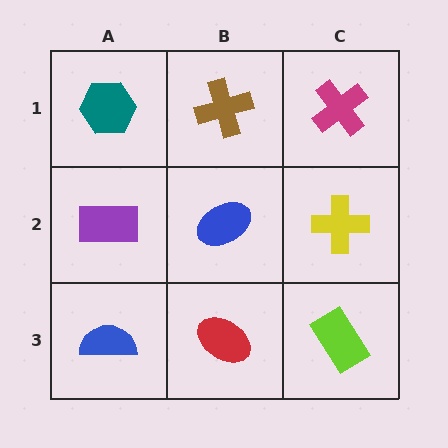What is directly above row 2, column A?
A teal hexagon.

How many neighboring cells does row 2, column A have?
3.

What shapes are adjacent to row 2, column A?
A teal hexagon (row 1, column A), a blue semicircle (row 3, column A), a blue ellipse (row 2, column B).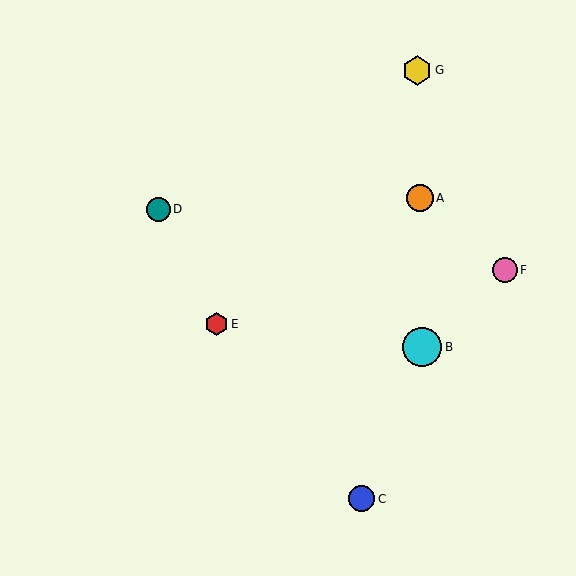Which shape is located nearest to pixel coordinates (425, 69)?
The yellow hexagon (labeled G) at (417, 70) is nearest to that location.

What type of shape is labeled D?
Shape D is a teal circle.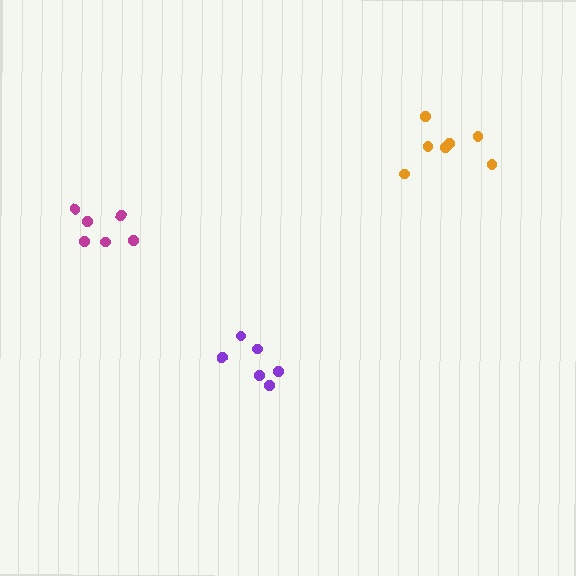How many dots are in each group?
Group 1: 6 dots, Group 2: 7 dots, Group 3: 6 dots (19 total).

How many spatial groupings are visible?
There are 3 spatial groupings.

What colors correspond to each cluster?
The clusters are colored: purple, orange, magenta.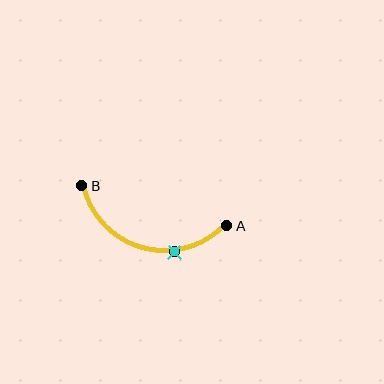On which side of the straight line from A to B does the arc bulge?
The arc bulges below the straight line connecting A and B.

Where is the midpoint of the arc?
The arc midpoint is the point on the curve farthest from the straight line joining A and B. It sits below that line.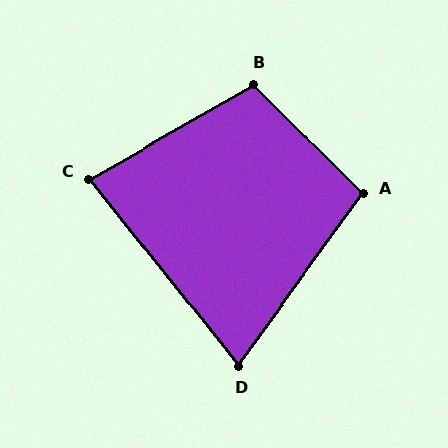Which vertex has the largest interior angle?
B, at approximately 105 degrees.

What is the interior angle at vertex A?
Approximately 99 degrees (obtuse).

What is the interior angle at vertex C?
Approximately 81 degrees (acute).